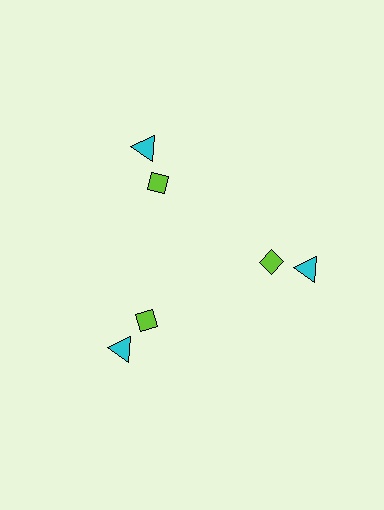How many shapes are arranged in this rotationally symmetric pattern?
There are 6 shapes, arranged in 3 groups of 2.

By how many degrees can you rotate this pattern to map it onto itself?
The pattern maps onto itself every 120 degrees of rotation.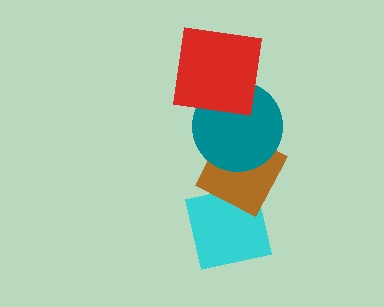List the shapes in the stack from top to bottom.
From top to bottom: the red square, the teal circle, the brown diamond, the cyan square.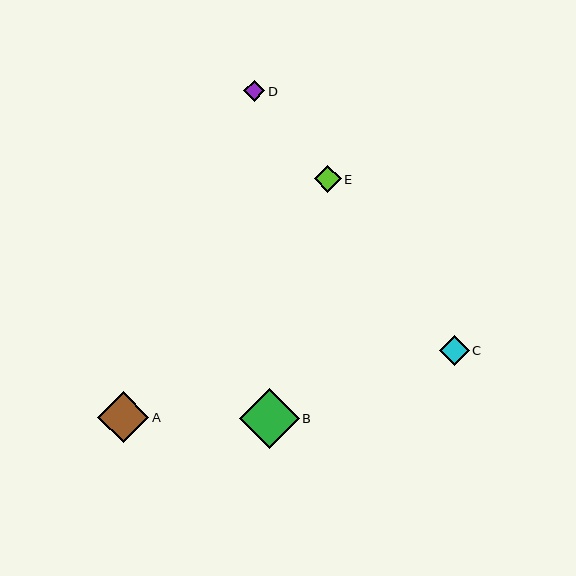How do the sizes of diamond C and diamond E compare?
Diamond C and diamond E are approximately the same size.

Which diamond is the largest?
Diamond B is the largest with a size of approximately 60 pixels.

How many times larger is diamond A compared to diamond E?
Diamond A is approximately 1.9 times the size of diamond E.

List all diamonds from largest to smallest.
From largest to smallest: B, A, C, E, D.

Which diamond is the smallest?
Diamond D is the smallest with a size of approximately 21 pixels.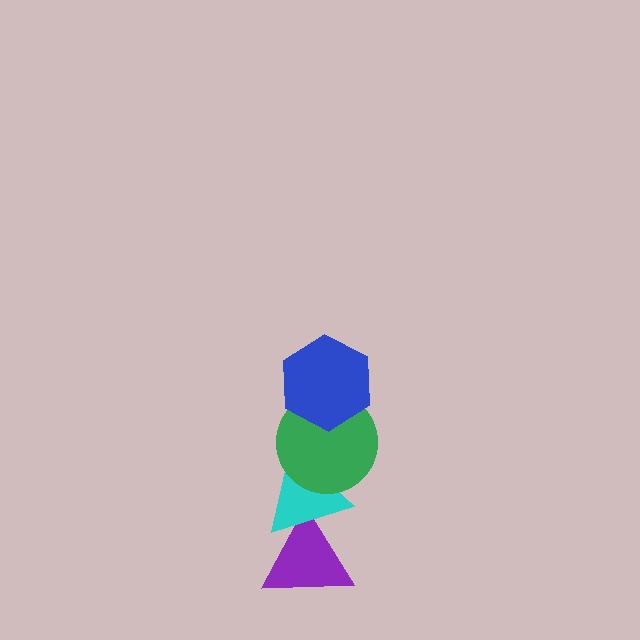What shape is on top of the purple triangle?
The cyan triangle is on top of the purple triangle.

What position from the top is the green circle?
The green circle is 2nd from the top.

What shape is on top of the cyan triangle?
The green circle is on top of the cyan triangle.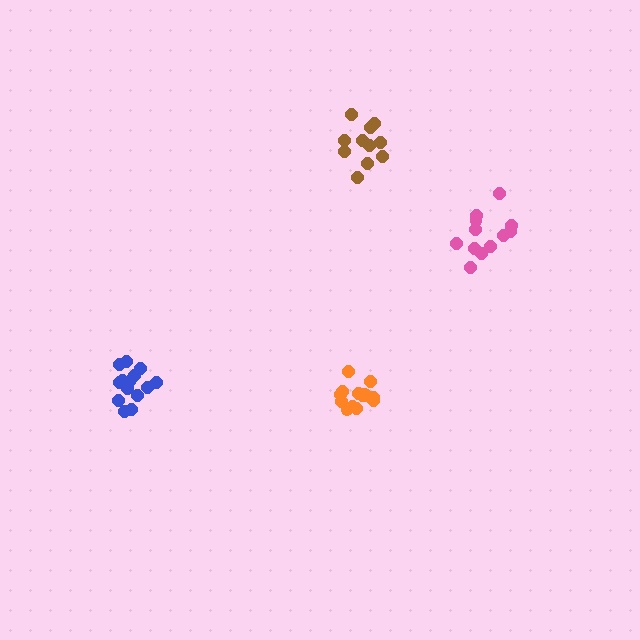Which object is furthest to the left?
The blue cluster is leftmost.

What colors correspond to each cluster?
The clusters are colored: orange, pink, blue, brown.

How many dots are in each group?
Group 1: 14 dots, Group 2: 12 dots, Group 3: 14 dots, Group 4: 11 dots (51 total).